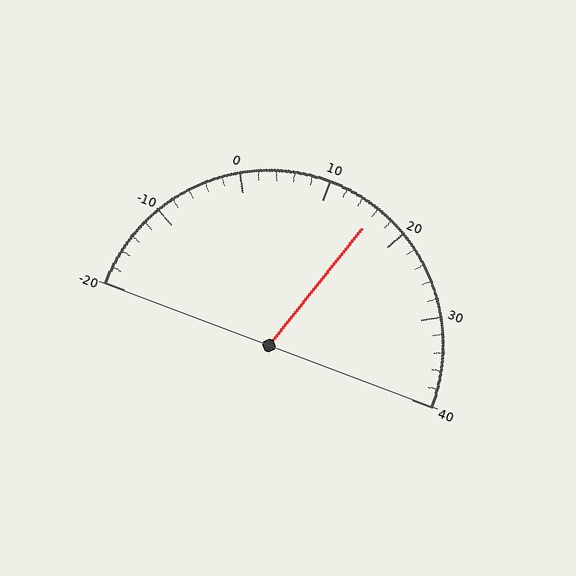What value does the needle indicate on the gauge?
The needle indicates approximately 16.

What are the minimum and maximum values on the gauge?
The gauge ranges from -20 to 40.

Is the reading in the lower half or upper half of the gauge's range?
The reading is in the upper half of the range (-20 to 40).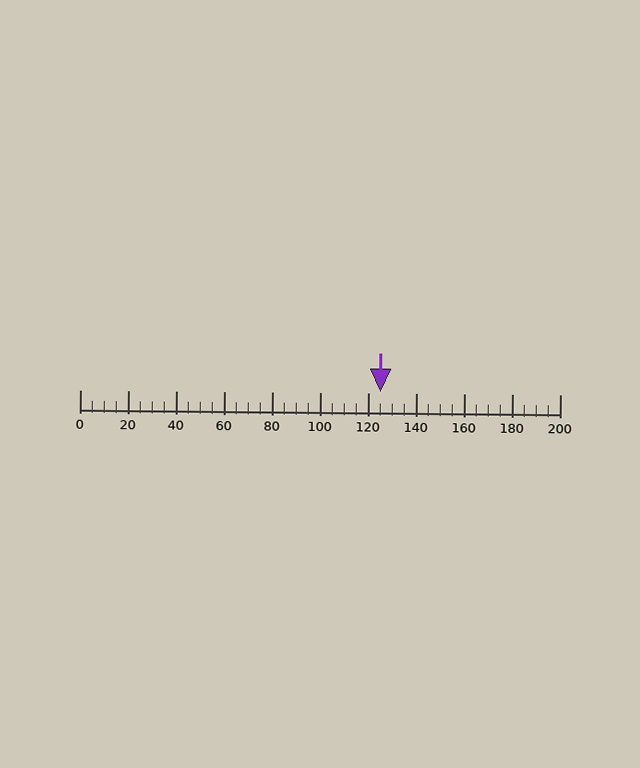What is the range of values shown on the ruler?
The ruler shows values from 0 to 200.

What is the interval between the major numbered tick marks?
The major tick marks are spaced 20 units apart.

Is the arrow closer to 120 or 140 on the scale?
The arrow is closer to 120.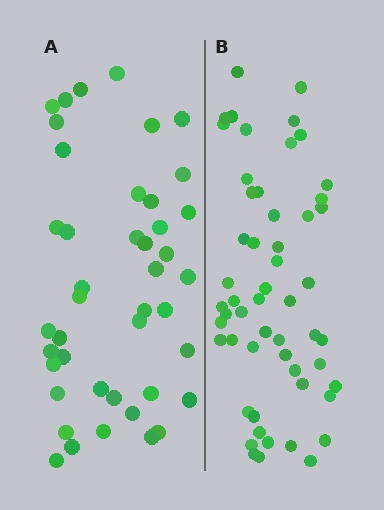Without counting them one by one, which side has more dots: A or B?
Region B (the right region) has more dots.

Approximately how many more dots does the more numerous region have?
Region B has roughly 12 or so more dots than region A.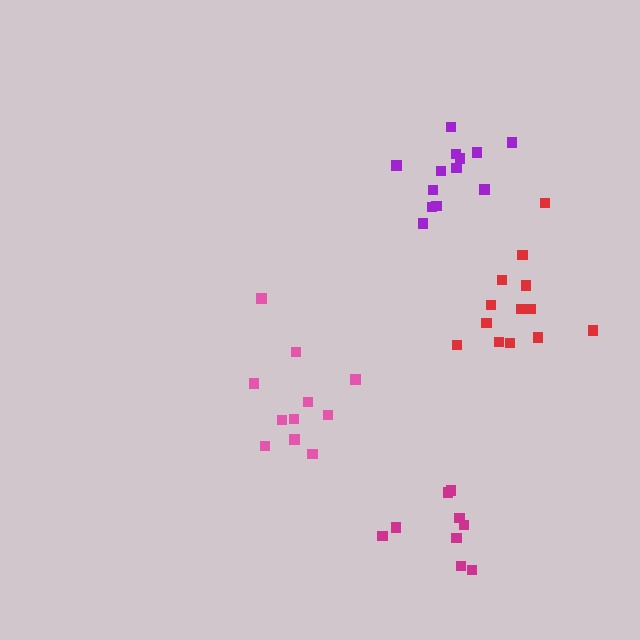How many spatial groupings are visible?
There are 4 spatial groupings.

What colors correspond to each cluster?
The clusters are colored: pink, magenta, purple, red.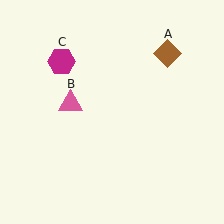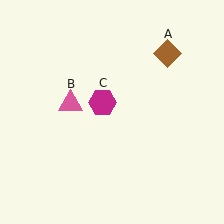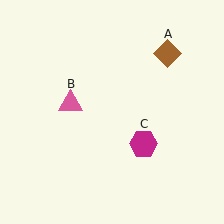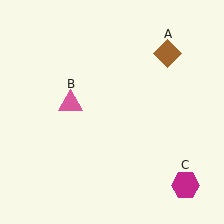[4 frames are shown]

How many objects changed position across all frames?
1 object changed position: magenta hexagon (object C).